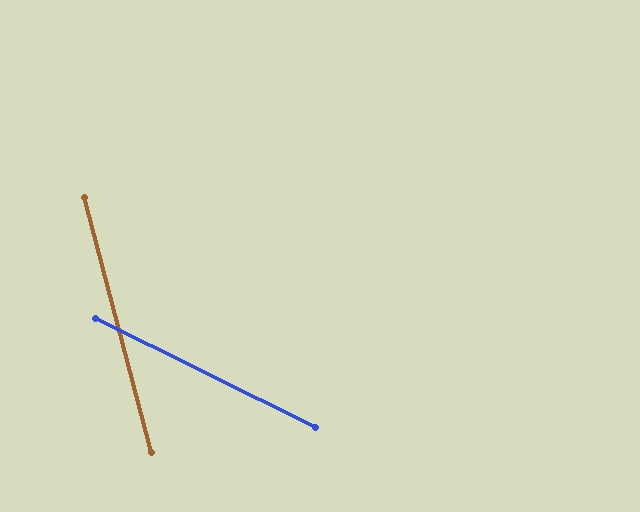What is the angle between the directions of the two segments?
Approximately 49 degrees.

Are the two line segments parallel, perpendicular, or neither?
Neither parallel nor perpendicular — they differ by about 49°.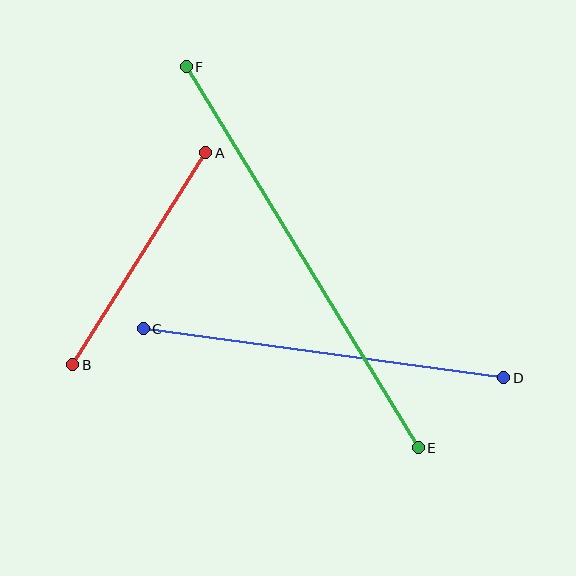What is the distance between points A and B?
The distance is approximately 251 pixels.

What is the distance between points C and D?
The distance is approximately 364 pixels.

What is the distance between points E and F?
The distance is approximately 446 pixels.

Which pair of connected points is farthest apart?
Points E and F are farthest apart.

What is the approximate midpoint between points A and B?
The midpoint is at approximately (139, 259) pixels.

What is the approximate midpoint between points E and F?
The midpoint is at approximately (302, 257) pixels.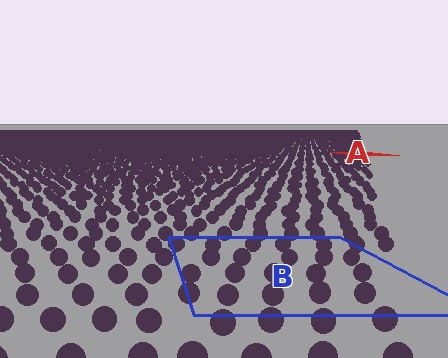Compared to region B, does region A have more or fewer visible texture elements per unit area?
Region A has more texture elements per unit area — they are packed more densely because it is farther away.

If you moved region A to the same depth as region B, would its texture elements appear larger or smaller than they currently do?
They would appear larger. At a closer depth, the same texture elements are projected at a bigger on-screen size.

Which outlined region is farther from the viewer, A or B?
Region A is farther from the viewer — the texture elements inside it appear smaller and more densely packed.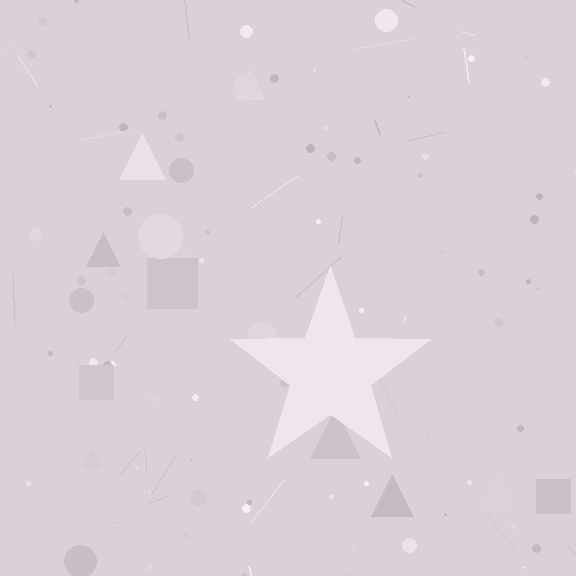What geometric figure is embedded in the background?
A star is embedded in the background.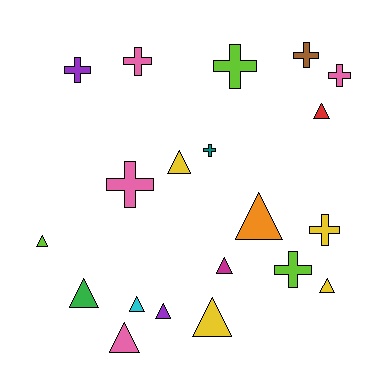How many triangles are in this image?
There are 11 triangles.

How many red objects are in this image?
There is 1 red object.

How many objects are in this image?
There are 20 objects.